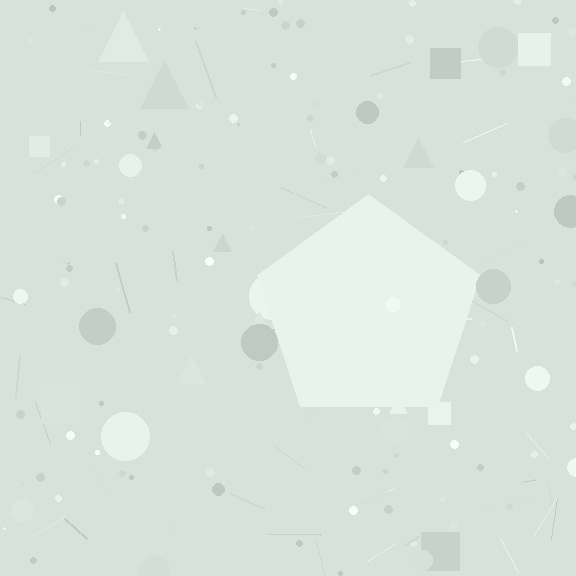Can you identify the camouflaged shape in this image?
The camouflaged shape is a pentagon.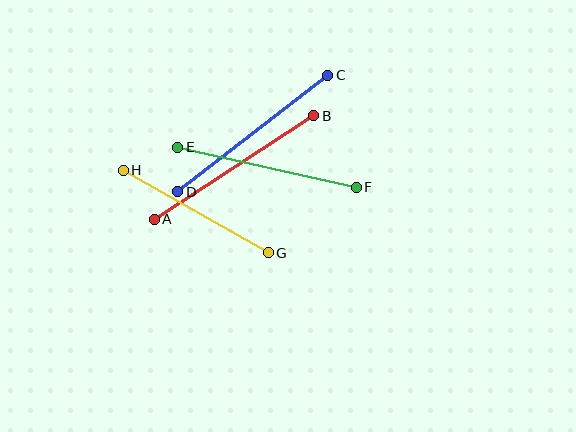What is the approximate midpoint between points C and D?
The midpoint is at approximately (253, 134) pixels.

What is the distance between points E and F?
The distance is approximately 183 pixels.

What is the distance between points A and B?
The distance is approximately 190 pixels.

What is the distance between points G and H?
The distance is approximately 167 pixels.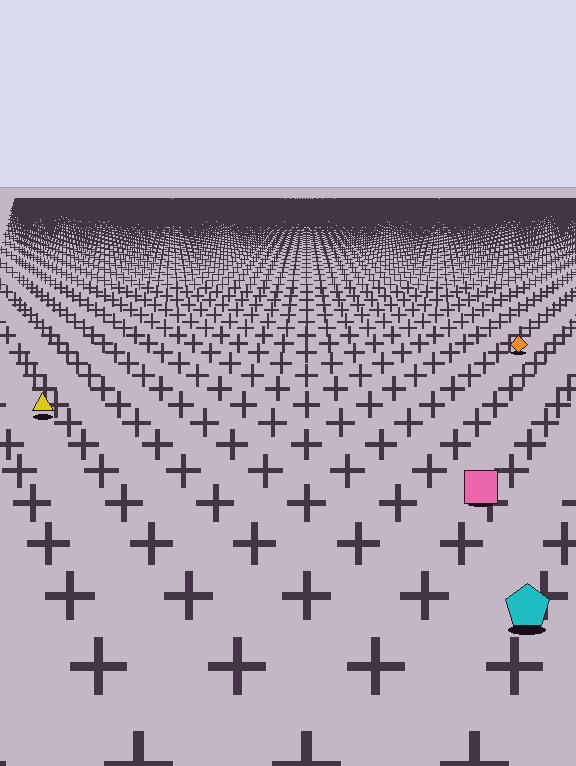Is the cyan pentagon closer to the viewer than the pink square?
Yes. The cyan pentagon is closer — you can tell from the texture gradient: the ground texture is coarser near it.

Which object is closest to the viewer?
The cyan pentagon is closest. The texture marks near it are larger and more spread out.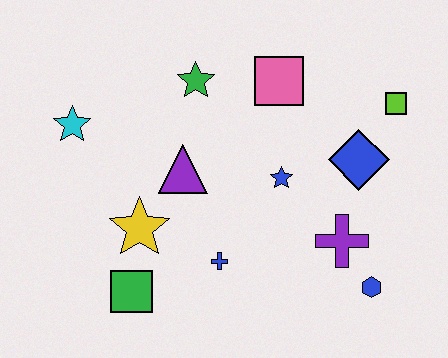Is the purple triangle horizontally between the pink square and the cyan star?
Yes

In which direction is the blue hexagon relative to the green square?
The blue hexagon is to the right of the green square.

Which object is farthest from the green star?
The blue hexagon is farthest from the green star.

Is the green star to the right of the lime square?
No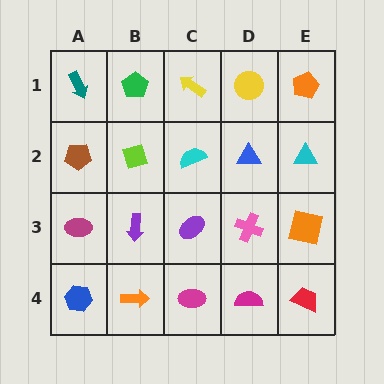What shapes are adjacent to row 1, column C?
A cyan semicircle (row 2, column C), a green pentagon (row 1, column B), a yellow circle (row 1, column D).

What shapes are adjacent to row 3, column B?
A lime diamond (row 2, column B), an orange arrow (row 4, column B), a magenta ellipse (row 3, column A), a purple ellipse (row 3, column C).